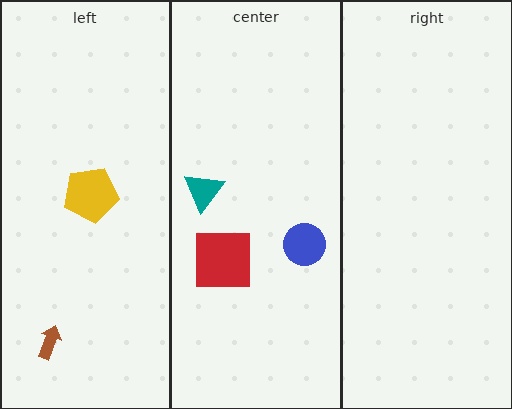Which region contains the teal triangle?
The center region.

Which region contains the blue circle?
The center region.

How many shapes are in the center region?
3.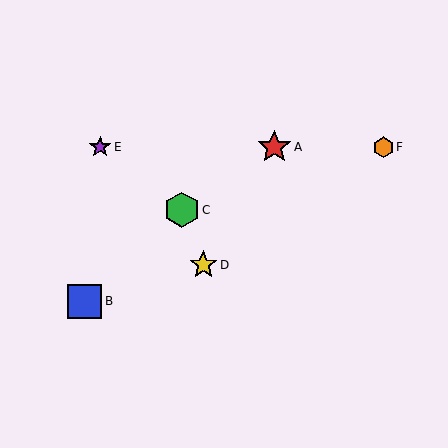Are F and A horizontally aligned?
Yes, both are at y≈147.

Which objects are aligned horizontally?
Objects A, E, F are aligned horizontally.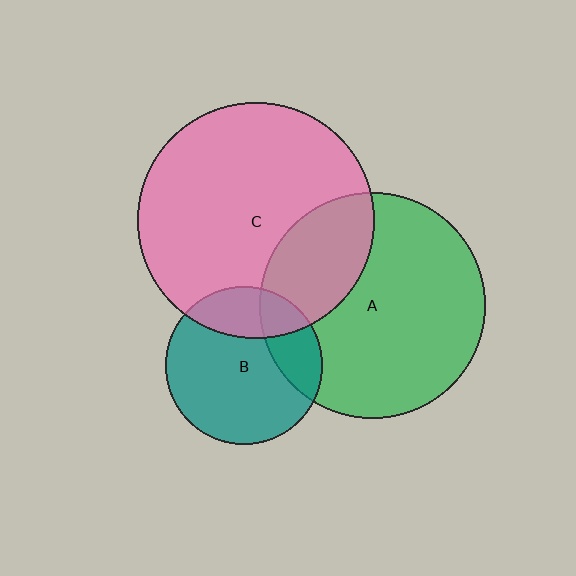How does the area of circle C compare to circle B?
Approximately 2.3 times.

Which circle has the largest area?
Circle C (pink).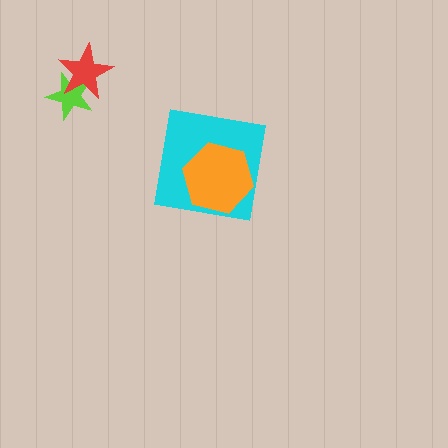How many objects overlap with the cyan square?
1 object overlaps with the cyan square.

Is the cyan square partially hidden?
Yes, it is partially covered by another shape.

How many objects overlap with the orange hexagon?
1 object overlaps with the orange hexagon.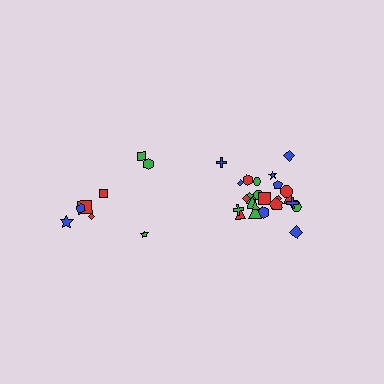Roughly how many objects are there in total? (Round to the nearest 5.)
Roughly 35 objects in total.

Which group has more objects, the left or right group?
The right group.